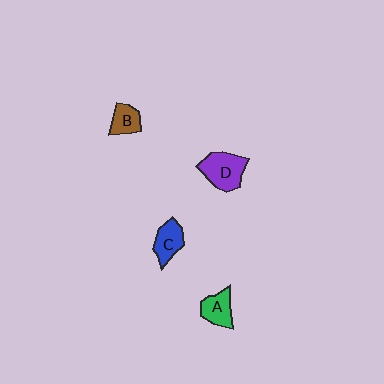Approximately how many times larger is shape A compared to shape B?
Approximately 1.2 times.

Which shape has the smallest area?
Shape B (brown).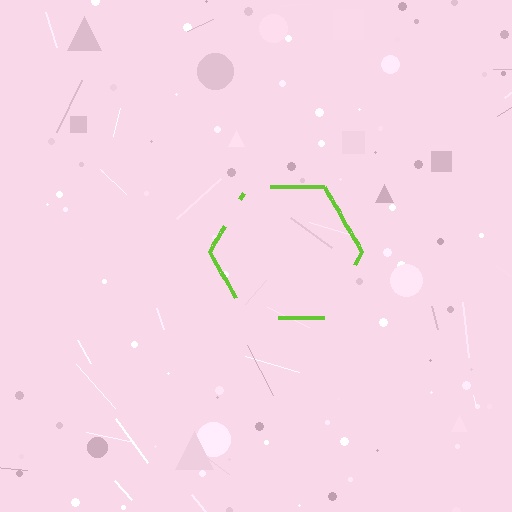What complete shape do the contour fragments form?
The contour fragments form a hexagon.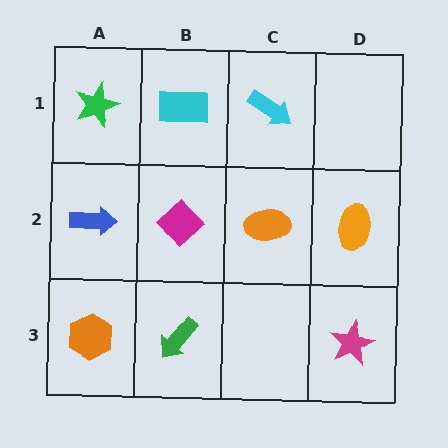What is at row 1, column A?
A green star.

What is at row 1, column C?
A cyan arrow.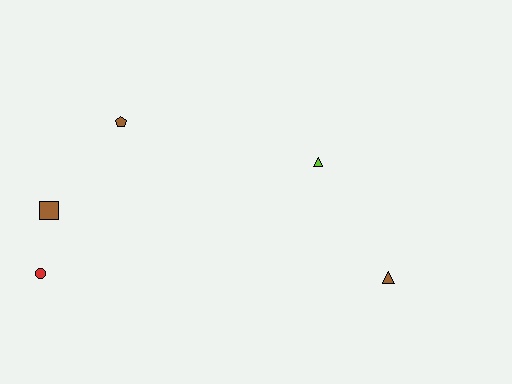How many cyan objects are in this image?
There are no cyan objects.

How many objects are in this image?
There are 5 objects.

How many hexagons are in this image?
There are no hexagons.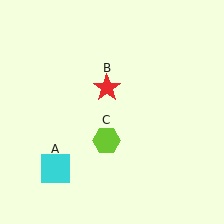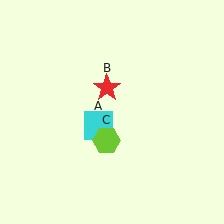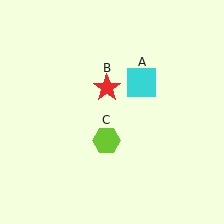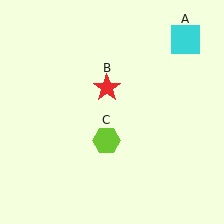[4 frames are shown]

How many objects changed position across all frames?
1 object changed position: cyan square (object A).